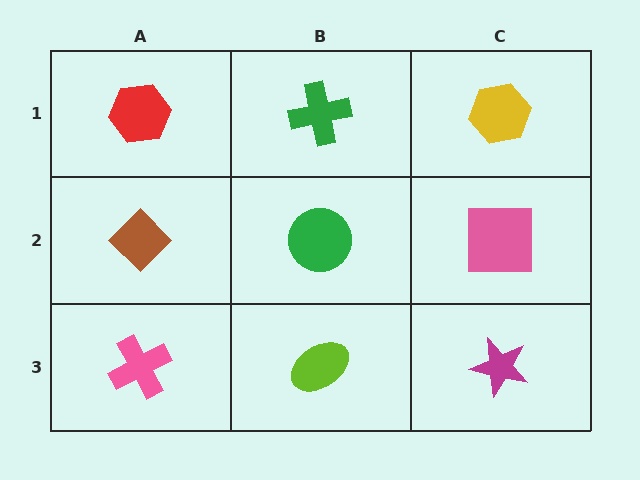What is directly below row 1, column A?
A brown diamond.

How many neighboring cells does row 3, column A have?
2.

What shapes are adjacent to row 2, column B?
A green cross (row 1, column B), a lime ellipse (row 3, column B), a brown diamond (row 2, column A), a pink square (row 2, column C).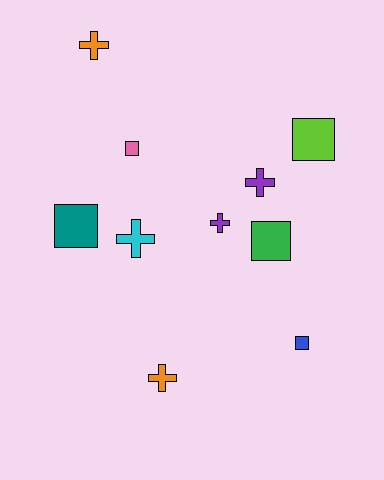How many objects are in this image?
There are 10 objects.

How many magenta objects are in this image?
There are no magenta objects.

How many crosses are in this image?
There are 5 crosses.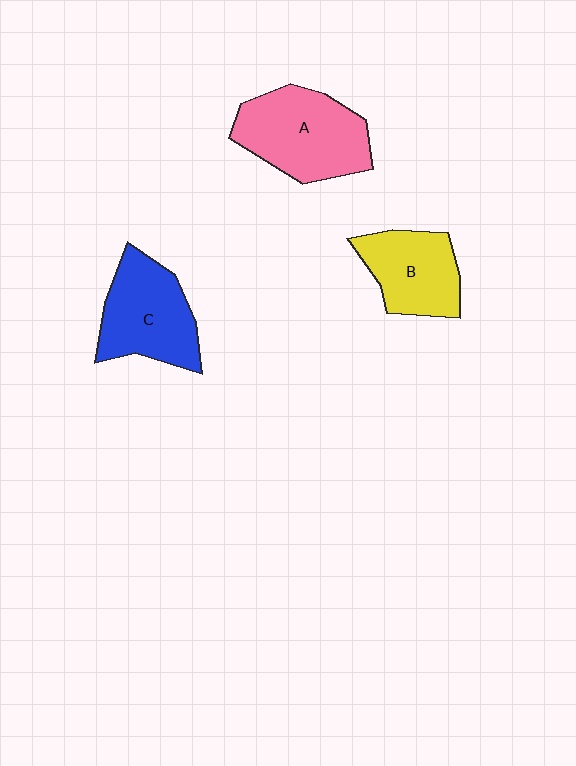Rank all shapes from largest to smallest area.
From largest to smallest: A (pink), C (blue), B (yellow).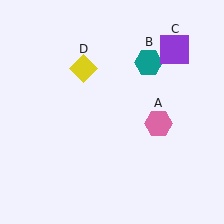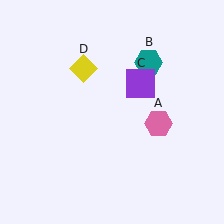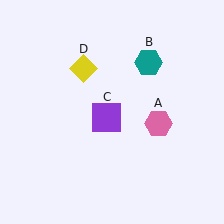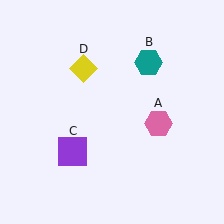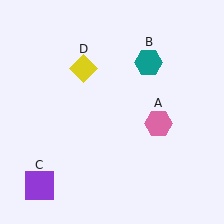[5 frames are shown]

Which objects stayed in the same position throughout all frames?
Pink hexagon (object A) and teal hexagon (object B) and yellow diamond (object D) remained stationary.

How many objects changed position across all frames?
1 object changed position: purple square (object C).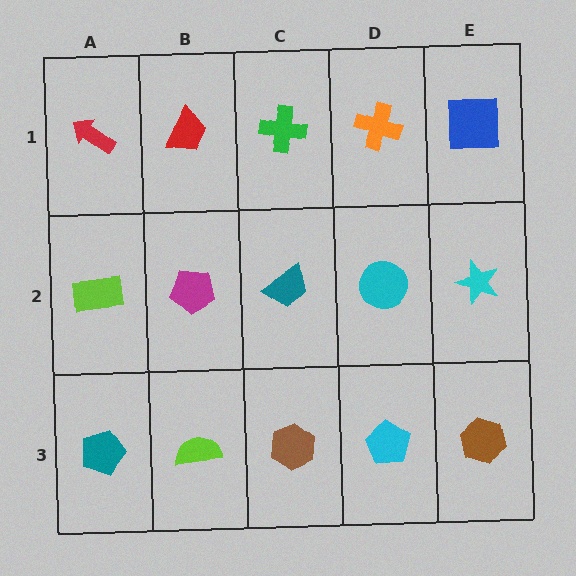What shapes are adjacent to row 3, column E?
A cyan star (row 2, column E), a cyan pentagon (row 3, column D).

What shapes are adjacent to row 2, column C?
A green cross (row 1, column C), a brown hexagon (row 3, column C), a magenta pentagon (row 2, column B), a cyan circle (row 2, column D).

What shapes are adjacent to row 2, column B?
A red trapezoid (row 1, column B), a lime semicircle (row 3, column B), a lime rectangle (row 2, column A), a teal trapezoid (row 2, column C).